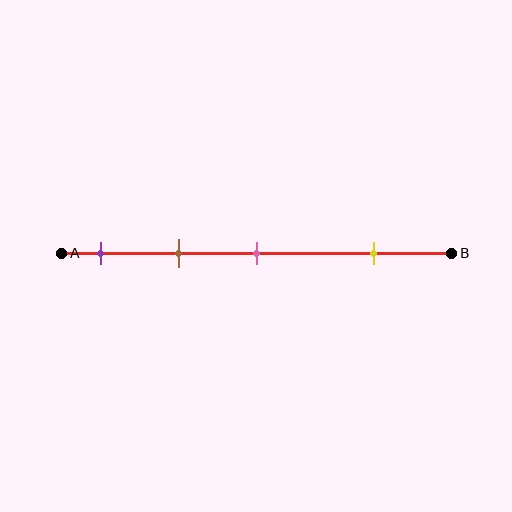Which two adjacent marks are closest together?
The purple and brown marks are the closest adjacent pair.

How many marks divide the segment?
There are 4 marks dividing the segment.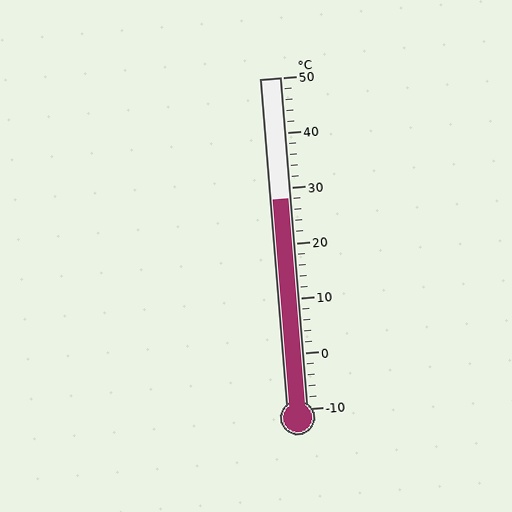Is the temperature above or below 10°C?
The temperature is above 10°C.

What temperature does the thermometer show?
The thermometer shows approximately 28°C.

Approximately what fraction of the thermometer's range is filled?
The thermometer is filled to approximately 65% of its range.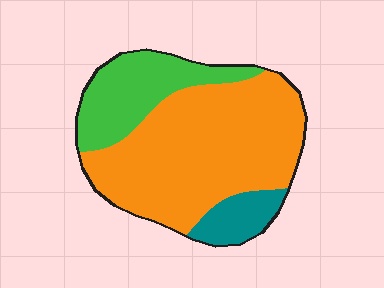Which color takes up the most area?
Orange, at roughly 65%.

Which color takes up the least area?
Teal, at roughly 10%.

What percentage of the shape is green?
Green covers about 25% of the shape.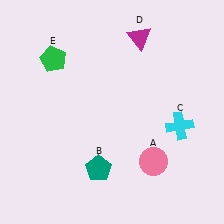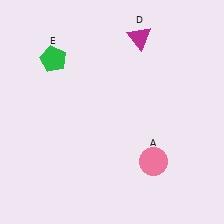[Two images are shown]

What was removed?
The teal pentagon (B), the cyan cross (C) were removed in Image 2.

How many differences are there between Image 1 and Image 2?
There are 2 differences between the two images.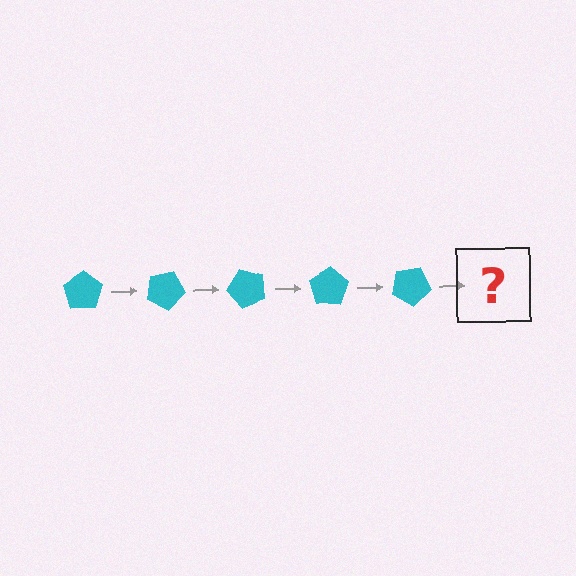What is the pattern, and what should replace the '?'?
The pattern is that the pentagon rotates 25 degrees each step. The '?' should be a cyan pentagon rotated 125 degrees.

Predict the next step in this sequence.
The next step is a cyan pentagon rotated 125 degrees.